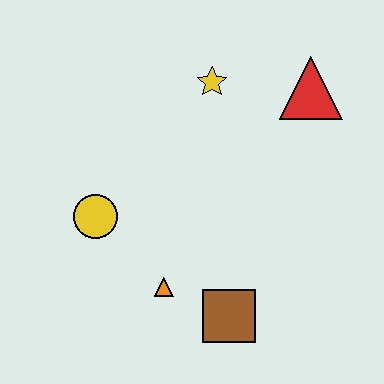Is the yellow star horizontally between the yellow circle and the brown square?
Yes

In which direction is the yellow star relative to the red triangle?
The yellow star is to the left of the red triangle.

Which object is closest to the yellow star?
The red triangle is closest to the yellow star.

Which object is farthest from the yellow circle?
The red triangle is farthest from the yellow circle.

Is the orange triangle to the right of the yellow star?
No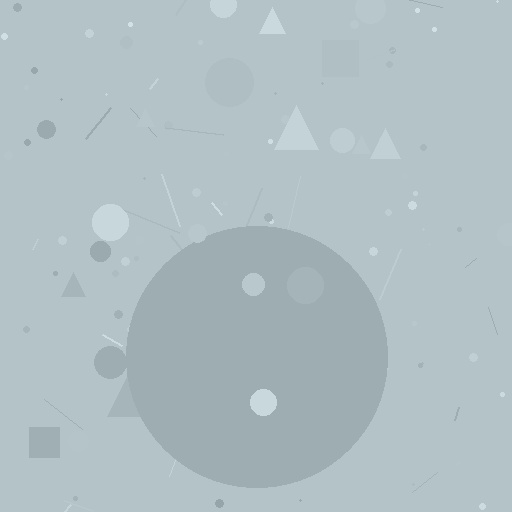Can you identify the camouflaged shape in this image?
The camouflaged shape is a circle.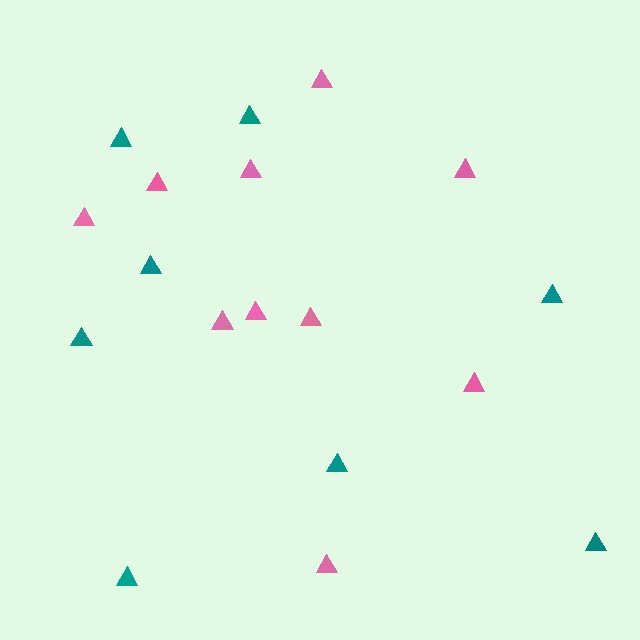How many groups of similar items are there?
There are 2 groups: one group of pink triangles (10) and one group of teal triangles (8).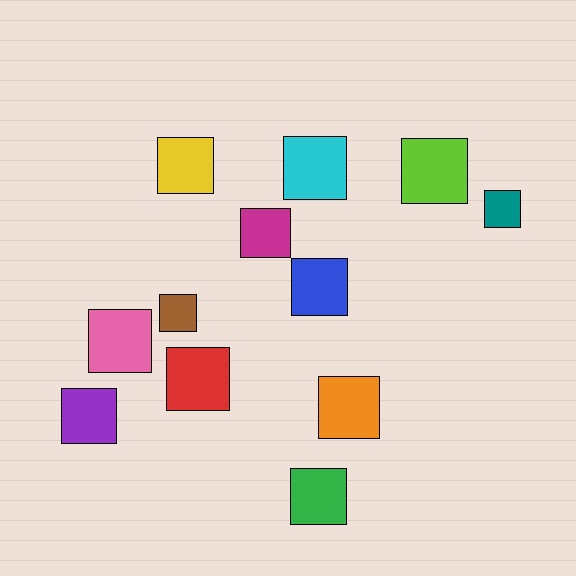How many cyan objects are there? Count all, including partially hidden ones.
There is 1 cyan object.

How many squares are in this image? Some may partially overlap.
There are 12 squares.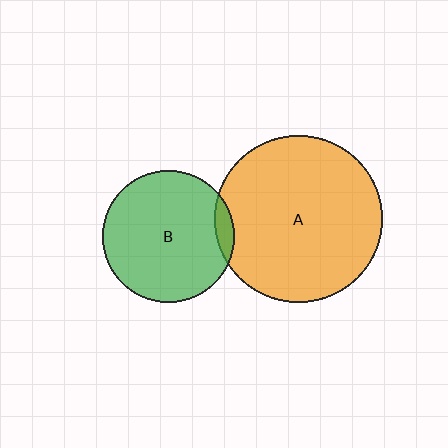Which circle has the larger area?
Circle A (orange).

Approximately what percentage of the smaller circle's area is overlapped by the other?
Approximately 5%.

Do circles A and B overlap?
Yes.